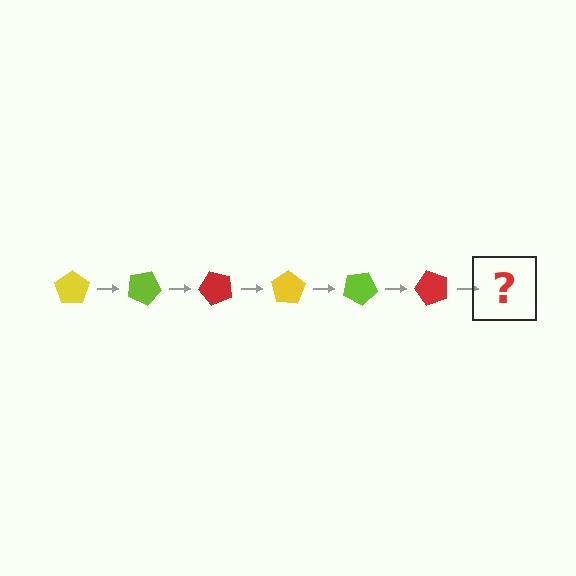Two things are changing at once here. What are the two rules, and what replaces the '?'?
The two rules are that it rotates 25 degrees each step and the color cycles through yellow, lime, and red. The '?' should be a yellow pentagon, rotated 150 degrees from the start.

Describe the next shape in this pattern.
It should be a yellow pentagon, rotated 150 degrees from the start.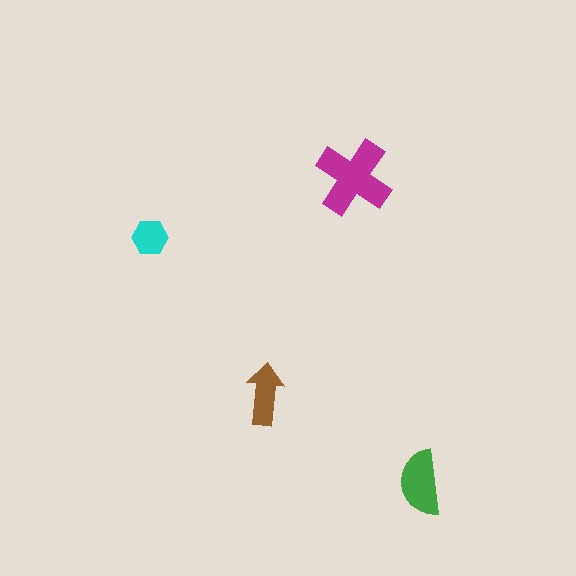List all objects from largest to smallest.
The magenta cross, the green semicircle, the brown arrow, the cyan hexagon.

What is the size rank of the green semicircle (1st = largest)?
2nd.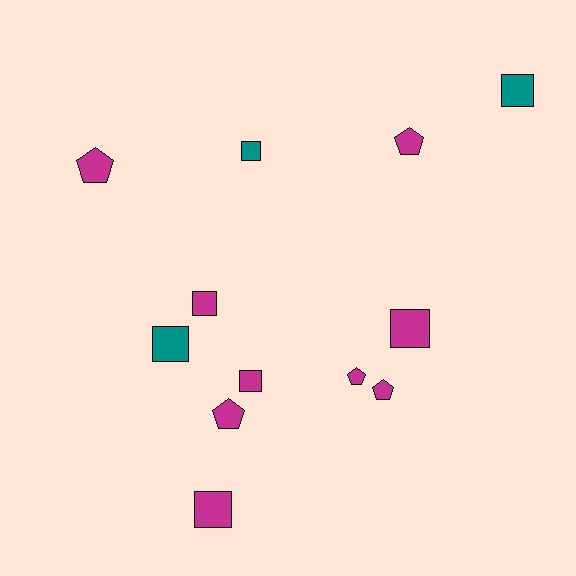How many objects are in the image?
There are 12 objects.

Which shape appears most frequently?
Square, with 7 objects.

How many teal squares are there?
There are 3 teal squares.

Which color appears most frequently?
Magenta, with 9 objects.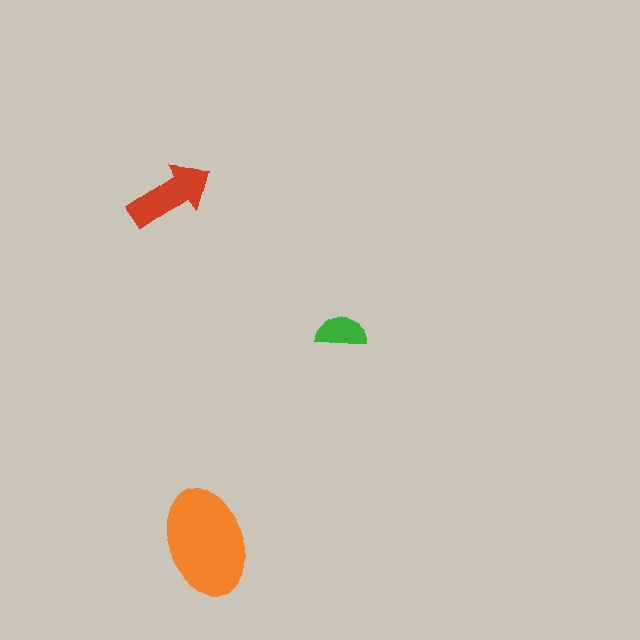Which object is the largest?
The orange ellipse.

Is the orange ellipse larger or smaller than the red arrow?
Larger.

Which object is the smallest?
The green semicircle.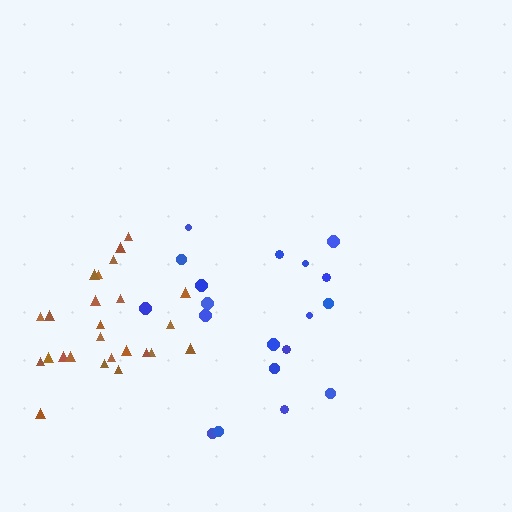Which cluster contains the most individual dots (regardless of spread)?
Brown (25).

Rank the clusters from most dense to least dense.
brown, blue.